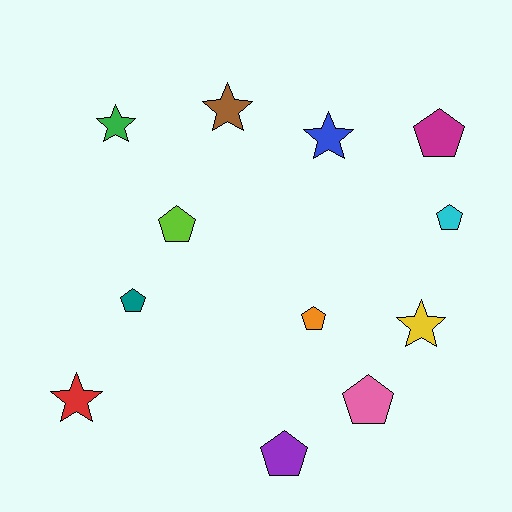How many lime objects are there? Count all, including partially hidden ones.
There is 1 lime object.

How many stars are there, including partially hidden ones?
There are 5 stars.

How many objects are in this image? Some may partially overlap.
There are 12 objects.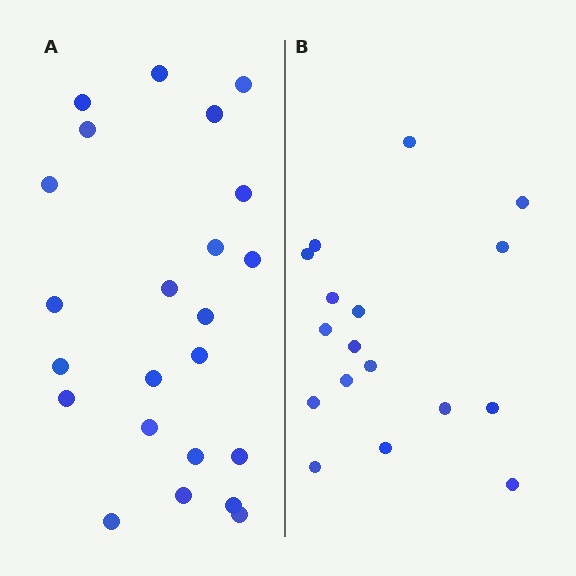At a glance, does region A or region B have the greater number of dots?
Region A (the left region) has more dots.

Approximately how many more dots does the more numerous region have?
Region A has about 6 more dots than region B.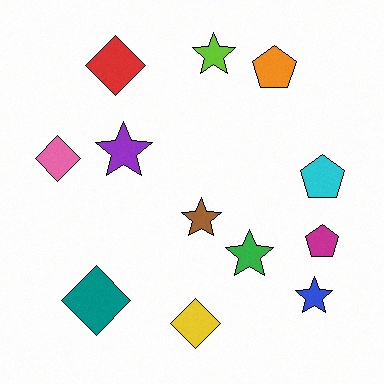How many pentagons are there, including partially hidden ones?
There are 3 pentagons.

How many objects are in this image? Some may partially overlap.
There are 12 objects.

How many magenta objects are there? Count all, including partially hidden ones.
There is 1 magenta object.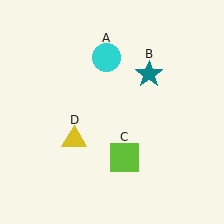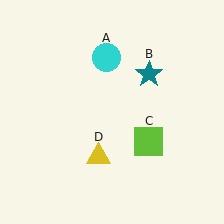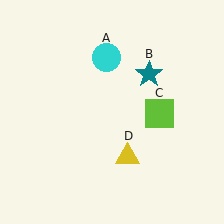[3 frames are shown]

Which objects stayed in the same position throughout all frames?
Cyan circle (object A) and teal star (object B) remained stationary.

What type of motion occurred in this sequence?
The lime square (object C), yellow triangle (object D) rotated counterclockwise around the center of the scene.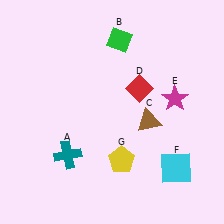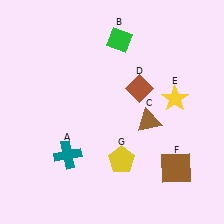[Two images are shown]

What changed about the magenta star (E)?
In Image 1, E is magenta. In Image 2, it changed to yellow.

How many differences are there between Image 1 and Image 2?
There are 3 differences between the two images.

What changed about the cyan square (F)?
In Image 1, F is cyan. In Image 2, it changed to brown.